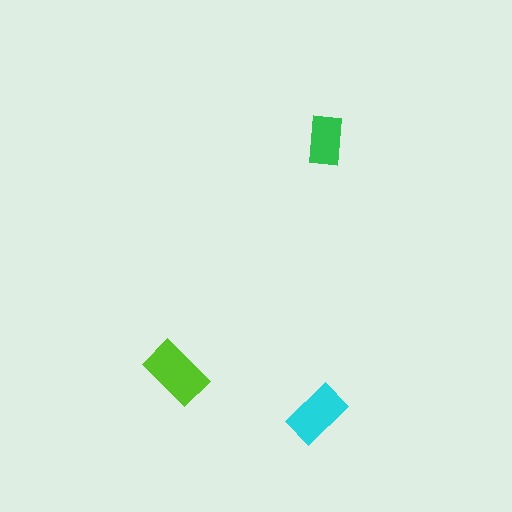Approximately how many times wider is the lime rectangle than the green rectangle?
About 1.5 times wider.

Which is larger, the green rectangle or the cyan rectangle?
The cyan one.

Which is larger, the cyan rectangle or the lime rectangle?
The lime one.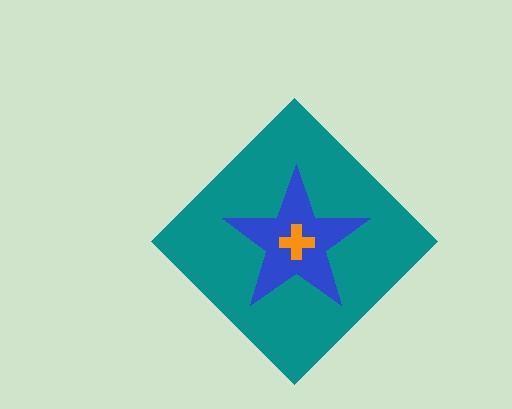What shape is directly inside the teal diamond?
The blue star.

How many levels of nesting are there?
3.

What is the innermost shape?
The orange cross.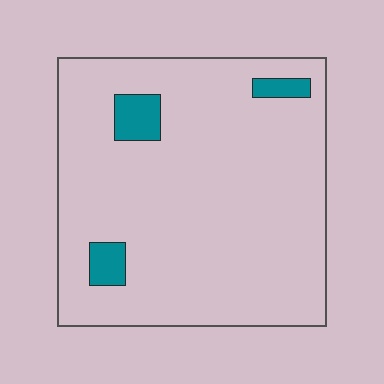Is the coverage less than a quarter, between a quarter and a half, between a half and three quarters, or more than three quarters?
Less than a quarter.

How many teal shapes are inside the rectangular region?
3.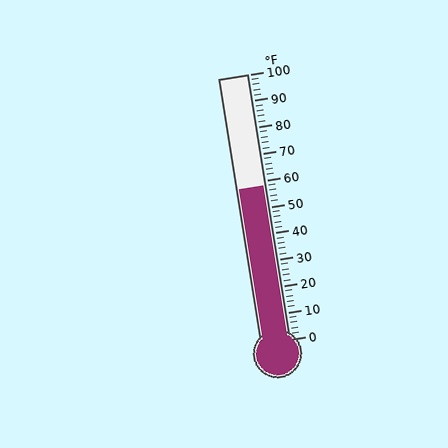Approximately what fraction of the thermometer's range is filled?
The thermometer is filled to approximately 60% of its range.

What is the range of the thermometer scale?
The thermometer scale ranges from 0°F to 100°F.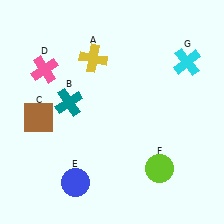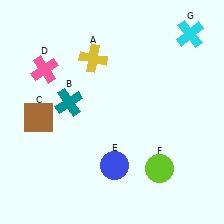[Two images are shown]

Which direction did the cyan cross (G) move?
The cyan cross (G) moved up.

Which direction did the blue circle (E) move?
The blue circle (E) moved right.